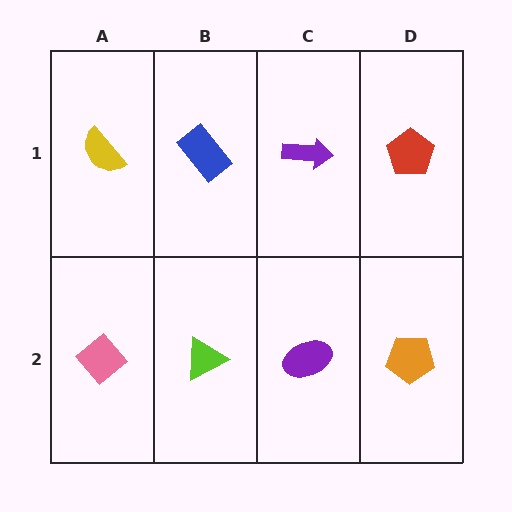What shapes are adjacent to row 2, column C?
A purple arrow (row 1, column C), a lime triangle (row 2, column B), an orange pentagon (row 2, column D).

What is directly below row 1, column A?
A pink diamond.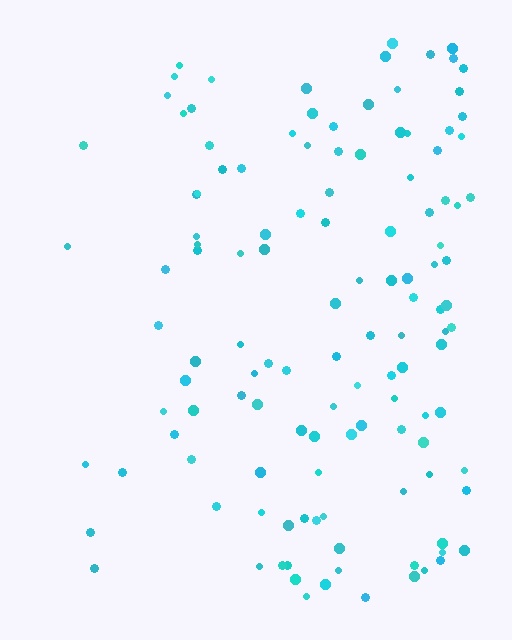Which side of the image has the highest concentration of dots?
The right.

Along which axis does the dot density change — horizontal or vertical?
Horizontal.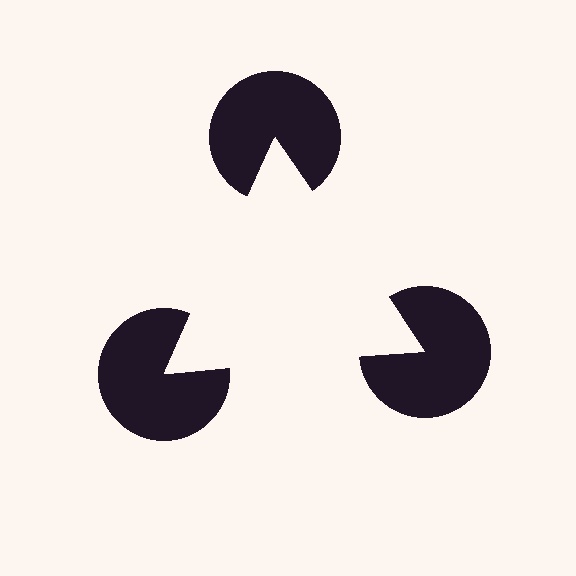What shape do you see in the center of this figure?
An illusory triangle — its edges are inferred from the aligned wedge cuts in the pac-man discs, not physically drawn.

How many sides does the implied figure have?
3 sides.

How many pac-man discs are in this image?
There are 3 — one at each vertex of the illusory triangle.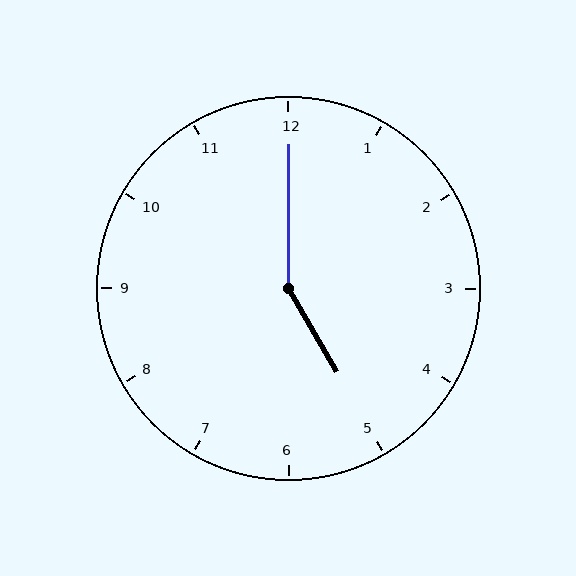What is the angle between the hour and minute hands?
Approximately 150 degrees.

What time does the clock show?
5:00.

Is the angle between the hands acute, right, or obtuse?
It is obtuse.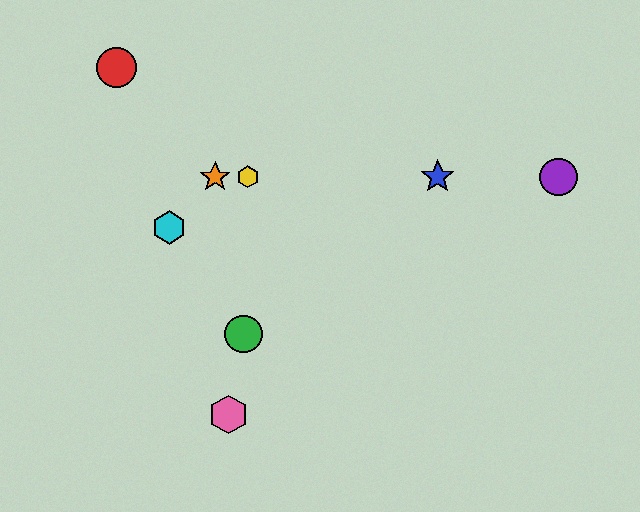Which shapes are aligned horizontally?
The blue star, the yellow hexagon, the purple circle, the orange star are aligned horizontally.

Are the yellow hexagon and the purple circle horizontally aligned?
Yes, both are at y≈177.